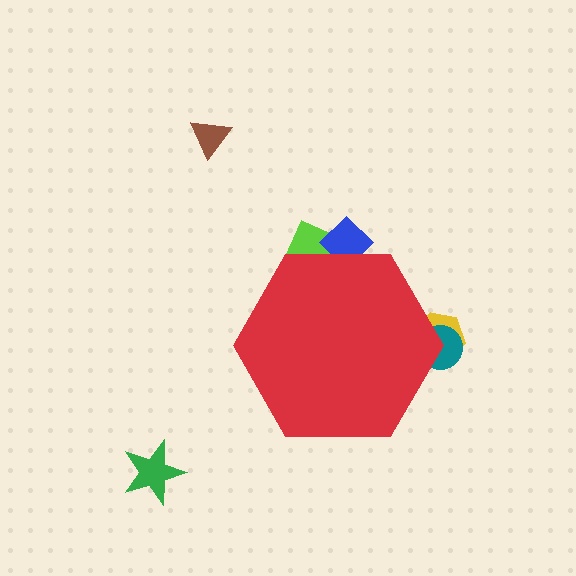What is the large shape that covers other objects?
A red hexagon.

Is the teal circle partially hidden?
Yes, the teal circle is partially hidden behind the red hexagon.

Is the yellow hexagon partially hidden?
Yes, the yellow hexagon is partially hidden behind the red hexagon.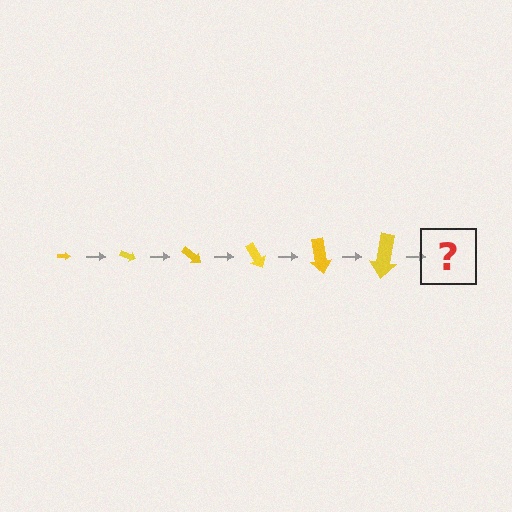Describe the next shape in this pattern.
It should be an arrow, larger than the previous one and rotated 120 degrees from the start.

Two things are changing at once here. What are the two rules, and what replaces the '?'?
The two rules are that the arrow grows larger each step and it rotates 20 degrees each step. The '?' should be an arrow, larger than the previous one and rotated 120 degrees from the start.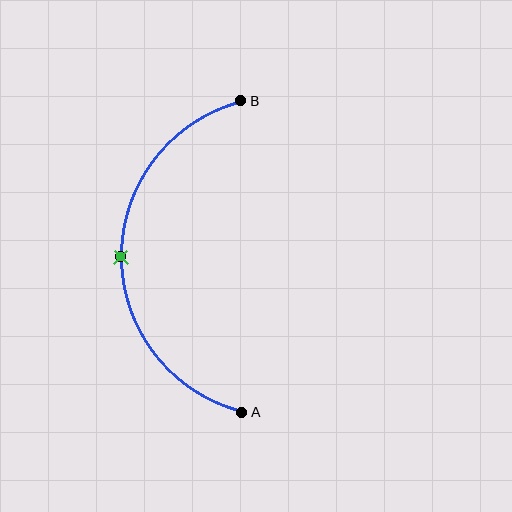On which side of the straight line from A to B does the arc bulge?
The arc bulges to the left of the straight line connecting A and B.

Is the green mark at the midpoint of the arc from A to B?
Yes. The green mark lies on the arc at equal arc-length from both A and B — it is the arc midpoint.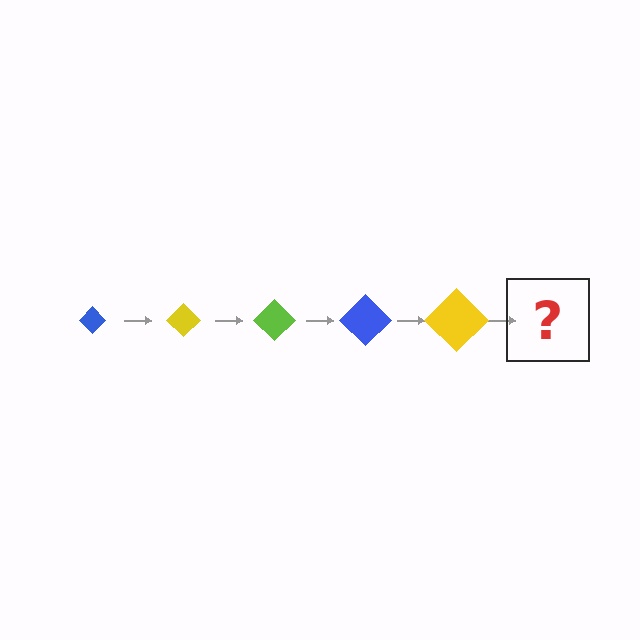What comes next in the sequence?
The next element should be a lime diamond, larger than the previous one.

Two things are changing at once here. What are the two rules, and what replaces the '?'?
The two rules are that the diamond grows larger each step and the color cycles through blue, yellow, and lime. The '?' should be a lime diamond, larger than the previous one.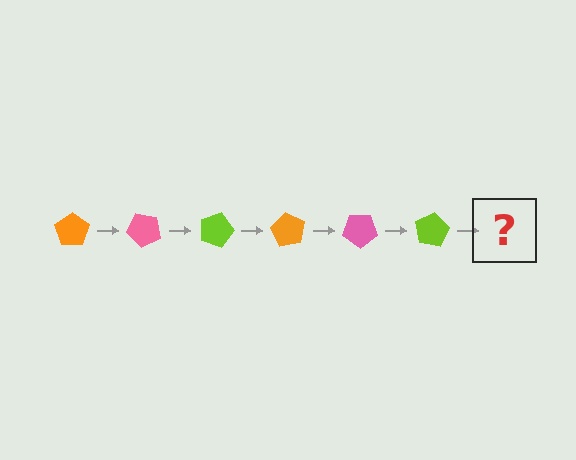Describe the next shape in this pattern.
It should be an orange pentagon, rotated 270 degrees from the start.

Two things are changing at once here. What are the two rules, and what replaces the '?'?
The two rules are that it rotates 45 degrees each step and the color cycles through orange, pink, and lime. The '?' should be an orange pentagon, rotated 270 degrees from the start.